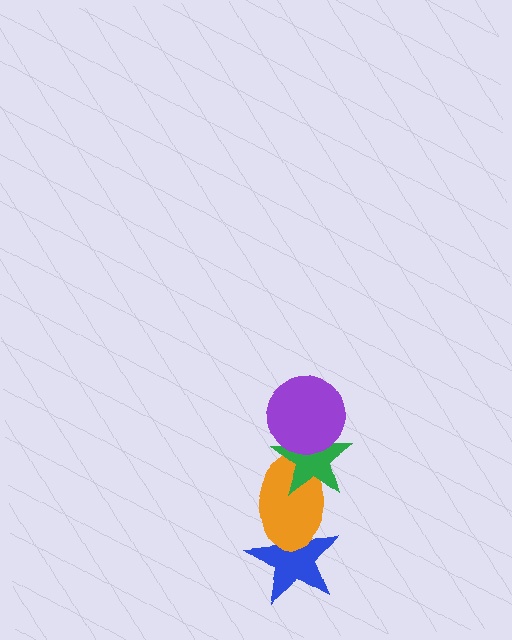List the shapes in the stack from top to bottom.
From top to bottom: the purple circle, the green star, the orange ellipse, the blue star.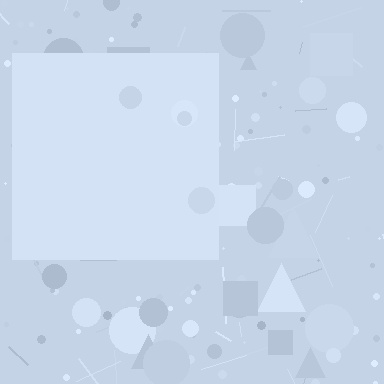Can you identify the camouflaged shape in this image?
The camouflaged shape is a square.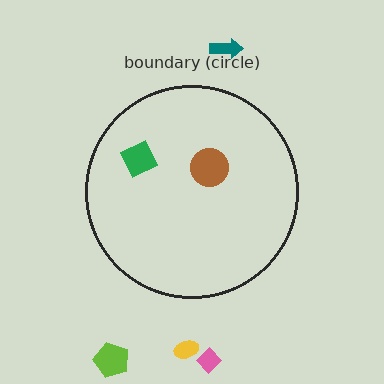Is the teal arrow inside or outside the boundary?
Outside.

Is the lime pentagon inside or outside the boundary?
Outside.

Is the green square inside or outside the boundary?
Inside.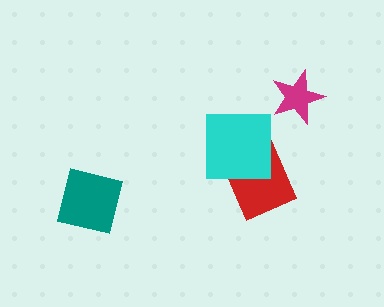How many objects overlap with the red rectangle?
1 object overlaps with the red rectangle.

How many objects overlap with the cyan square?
1 object overlaps with the cyan square.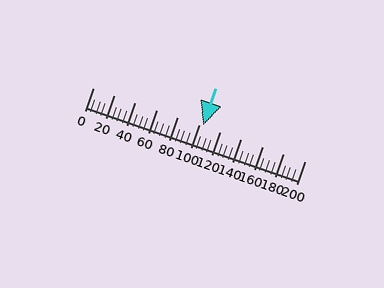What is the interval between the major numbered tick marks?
The major tick marks are spaced 20 units apart.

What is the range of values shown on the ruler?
The ruler shows values from 0 to 200.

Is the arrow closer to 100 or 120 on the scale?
The arrow is closer to 100.